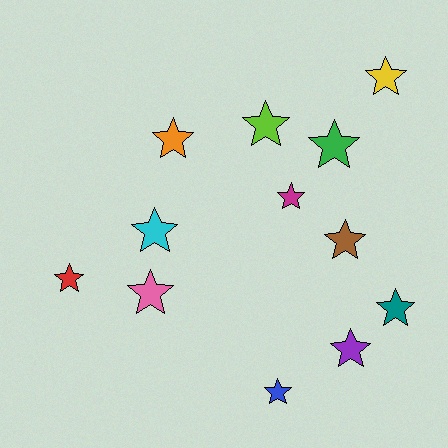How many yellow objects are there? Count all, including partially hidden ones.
There is 1 yellow object.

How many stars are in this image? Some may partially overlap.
There are 12 stars.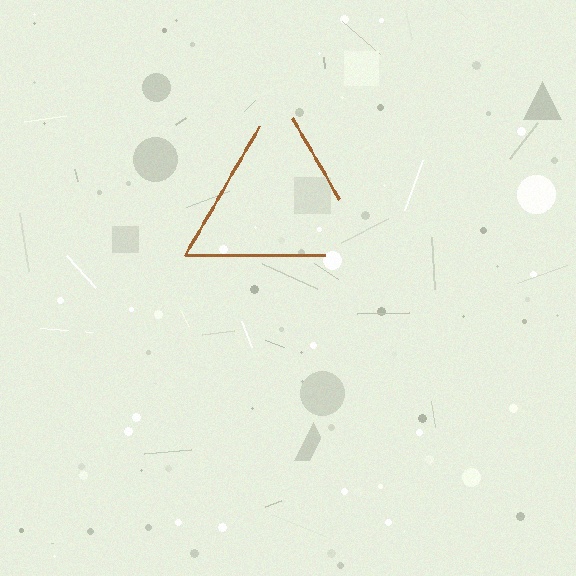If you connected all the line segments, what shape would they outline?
They would outline a triangle.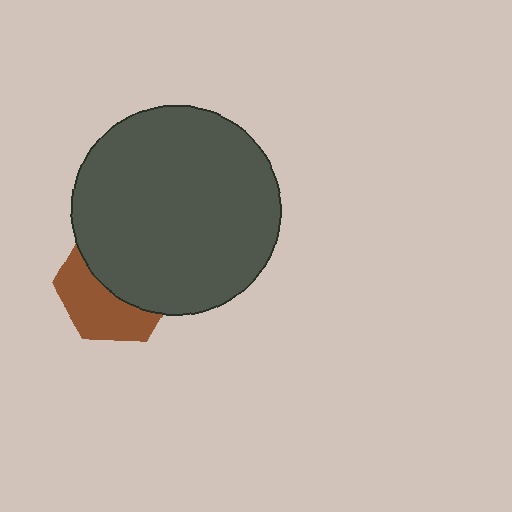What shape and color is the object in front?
The object in front is a dark gray circle.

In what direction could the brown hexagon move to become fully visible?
The brown hexagon could move down. That would shift it out from behind the dark gray circle entirely.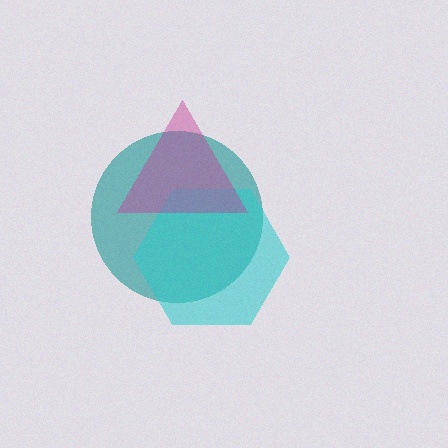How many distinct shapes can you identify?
There are 3 distinct shapes: a teal circle, a cyan hexagon, a magenta triangle.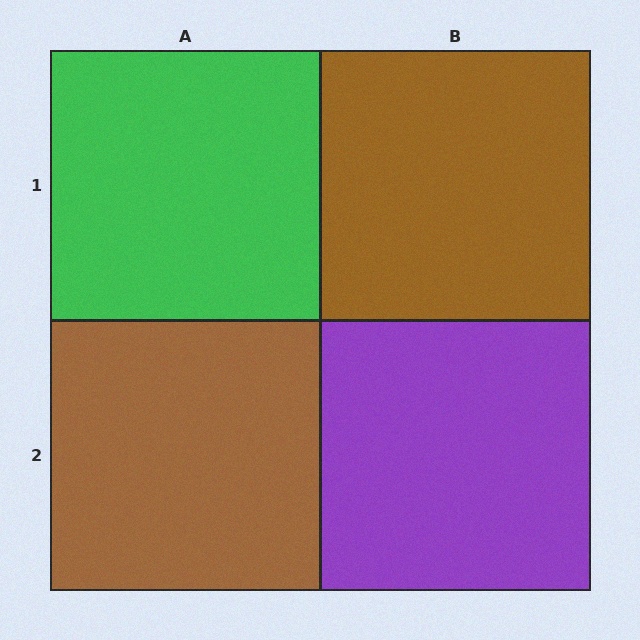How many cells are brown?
2 cells are brown.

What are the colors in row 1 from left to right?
Green, brown.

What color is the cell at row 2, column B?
Purple.